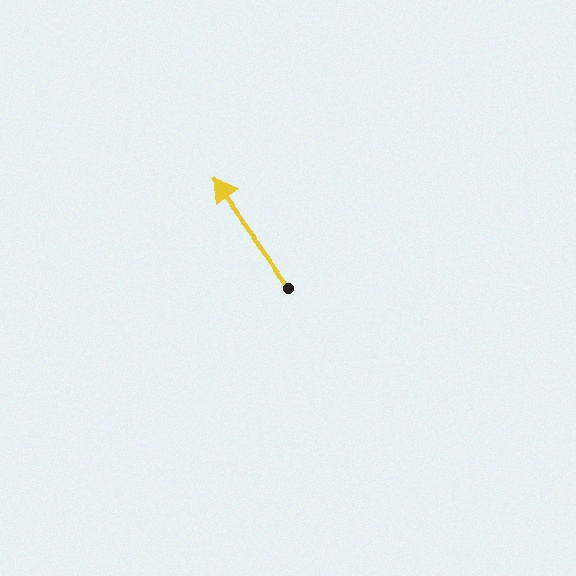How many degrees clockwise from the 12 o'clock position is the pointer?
Approximately 325 degrees.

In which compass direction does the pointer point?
Northwest.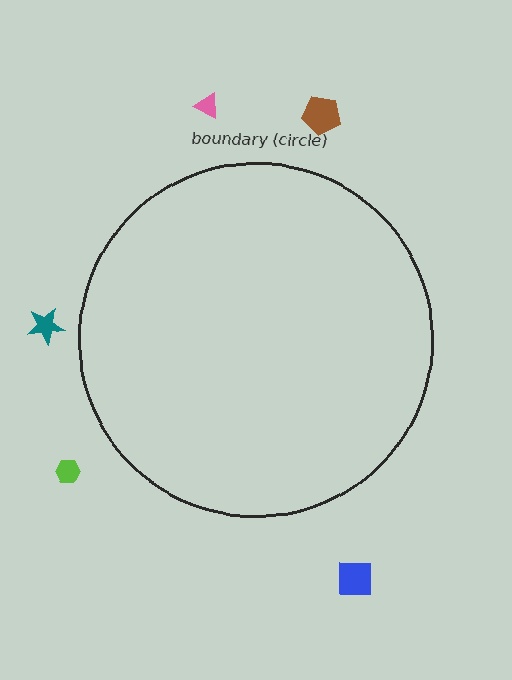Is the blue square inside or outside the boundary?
Outside.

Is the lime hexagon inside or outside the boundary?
Outside.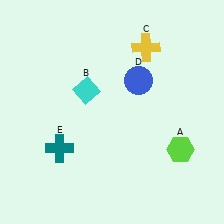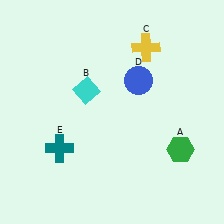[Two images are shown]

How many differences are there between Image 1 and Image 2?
There is 1 difference between the two images.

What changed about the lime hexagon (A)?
In Image 1, A is lime. In Image 2, it changed to green.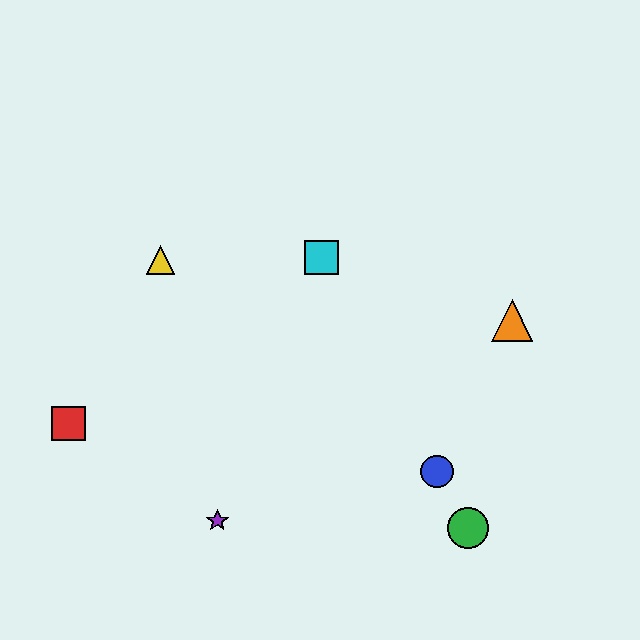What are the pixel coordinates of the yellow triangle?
The yellow triangle is at (161, 260).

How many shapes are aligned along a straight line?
3 shapes (the blue circle, the green circle, the cyan square) are aligned along a straight line.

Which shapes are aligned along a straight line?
The blue circle, the green circle, the cyan square are aligned along a straight line.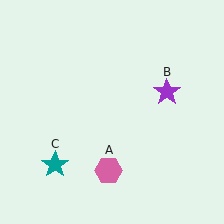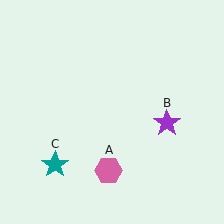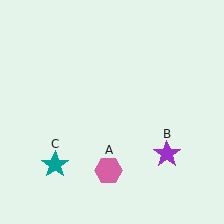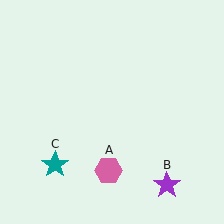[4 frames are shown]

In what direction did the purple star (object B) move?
The purple star (object B) moved down.